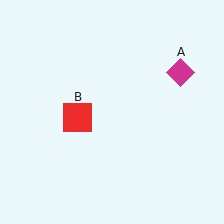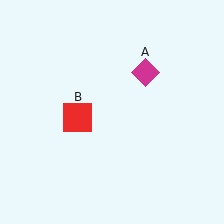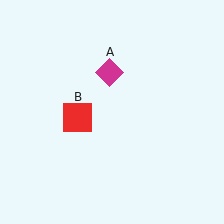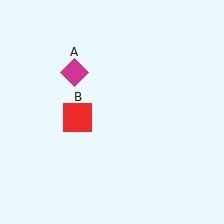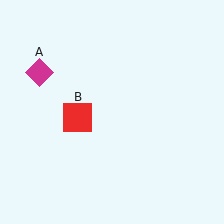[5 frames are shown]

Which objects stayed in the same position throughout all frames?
Red square (object B) remained stationary.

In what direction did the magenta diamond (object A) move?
The magenta diamond (object A) moved left.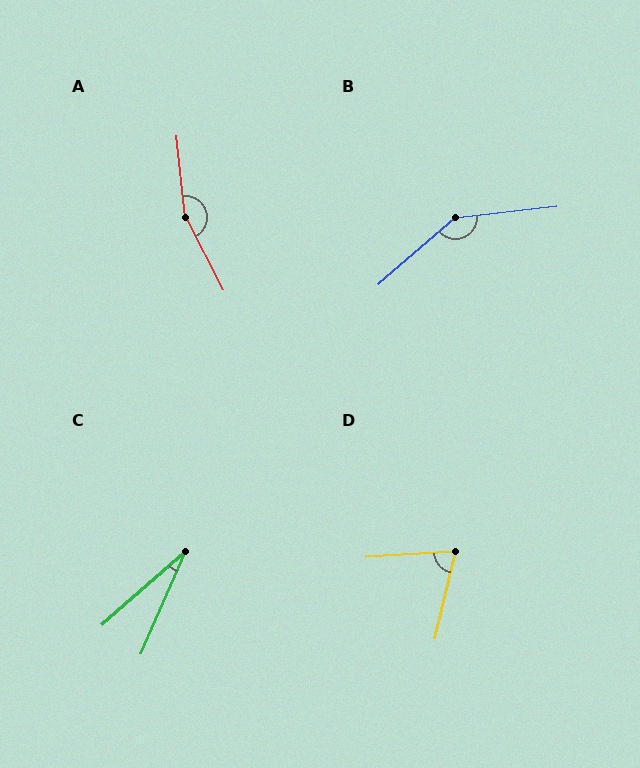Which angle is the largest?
A, at approximately 159 degrees.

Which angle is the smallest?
C, at approximately 25 degrees.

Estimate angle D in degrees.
Approximately 74 degrees.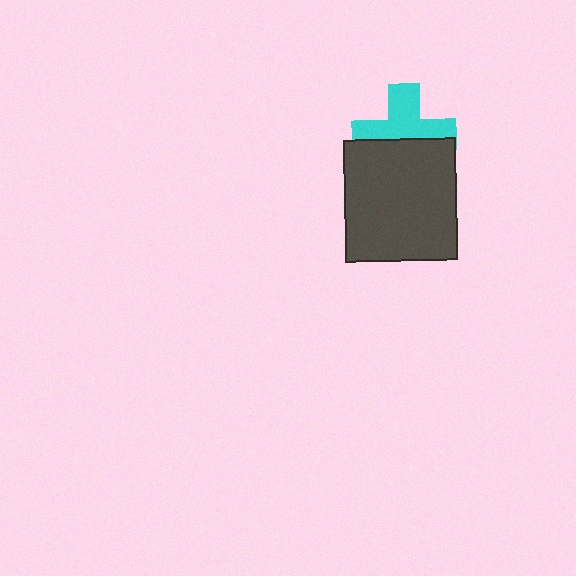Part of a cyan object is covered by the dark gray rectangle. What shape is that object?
It is a cross.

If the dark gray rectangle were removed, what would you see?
You would see the complete cyan cross.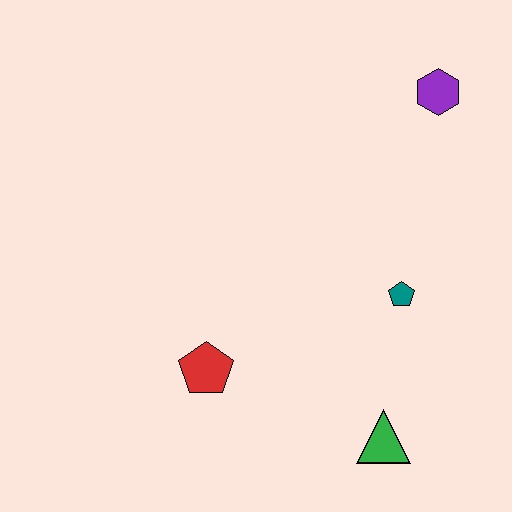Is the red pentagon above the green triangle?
Yes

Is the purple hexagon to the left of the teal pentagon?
No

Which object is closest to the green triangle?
The teal pentagon is closest to the green triangle.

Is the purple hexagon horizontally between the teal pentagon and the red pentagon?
No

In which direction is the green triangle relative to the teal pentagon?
The green triangle is below the teal pentagon.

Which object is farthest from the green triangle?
The purple hexagon is farthest from the green triangle.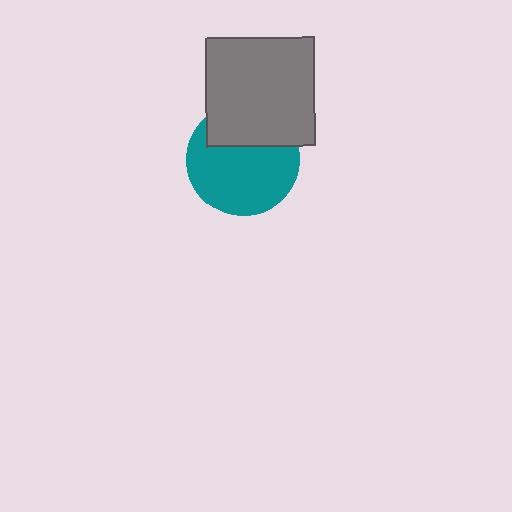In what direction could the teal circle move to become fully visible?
The teal circle could move down. That would shift it out from behind the gray square entirely.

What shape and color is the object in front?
The object in front is a gray square.